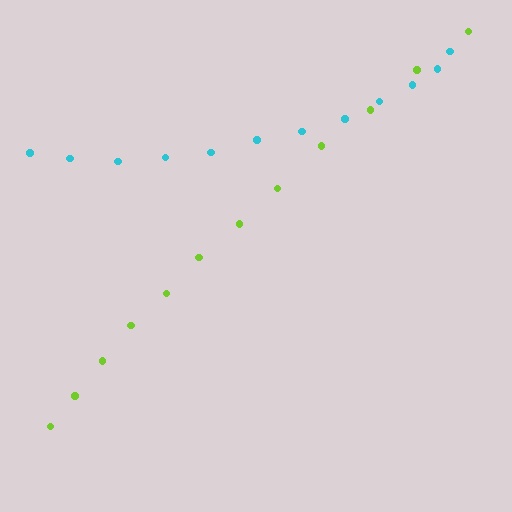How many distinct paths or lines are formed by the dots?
There are 2 distinct paths.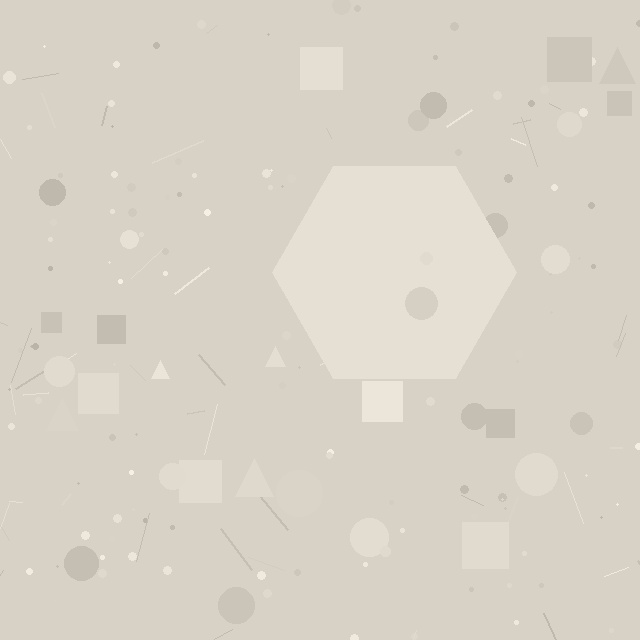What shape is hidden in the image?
A hexagon is hidden in the image.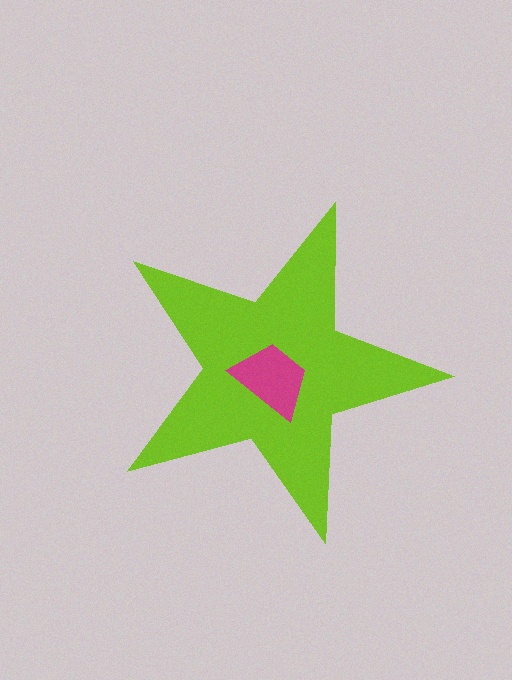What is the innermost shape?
The magenta trapezoid.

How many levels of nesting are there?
2.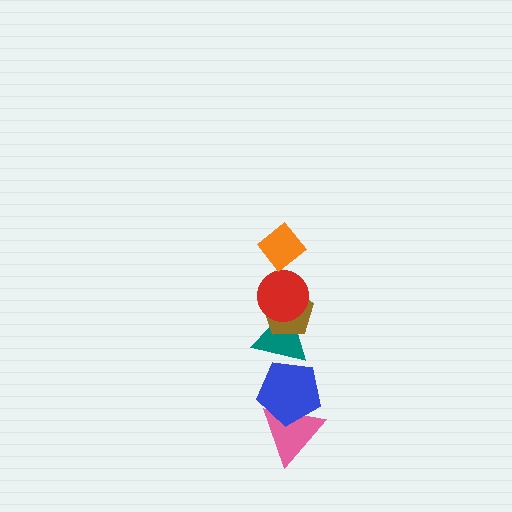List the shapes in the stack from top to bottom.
From top to bottom: the orange diamond, the red circle, the brown pentagon, the teal triangle, the blue pentagon, the pink triangle.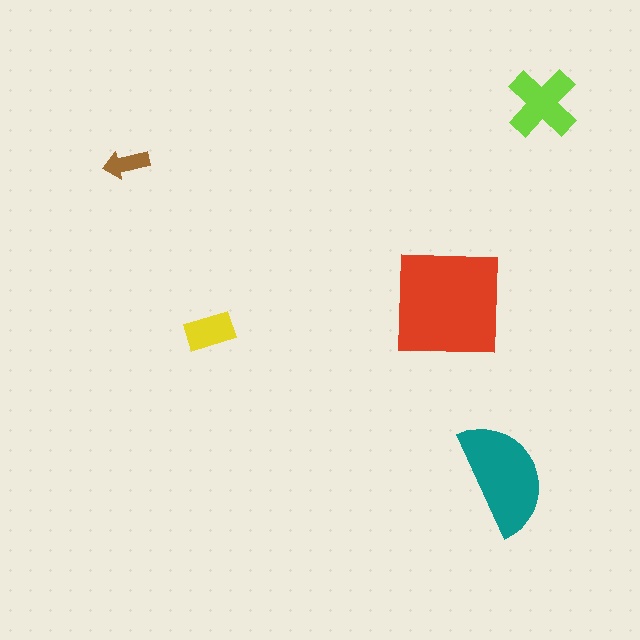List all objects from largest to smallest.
The red square, the teal semicircle, the lime cross, the yellow rectangle, the brown arrow.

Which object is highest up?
The lime cross is topmost.